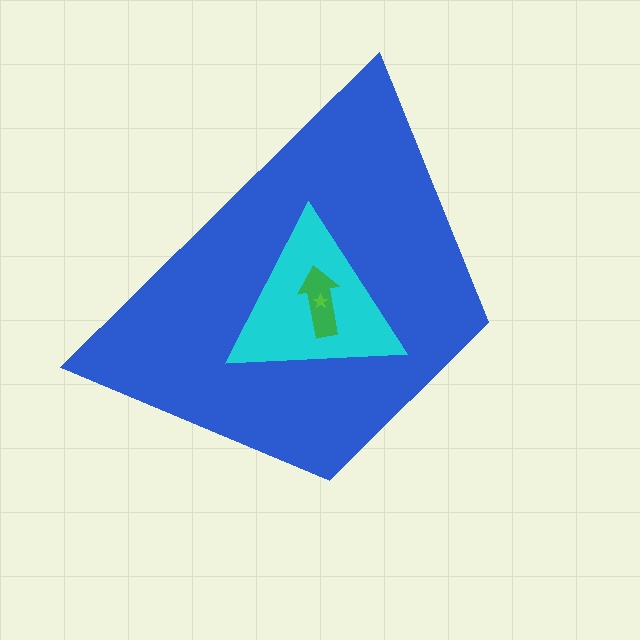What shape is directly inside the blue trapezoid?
The cyan triangle.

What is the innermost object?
The lime star.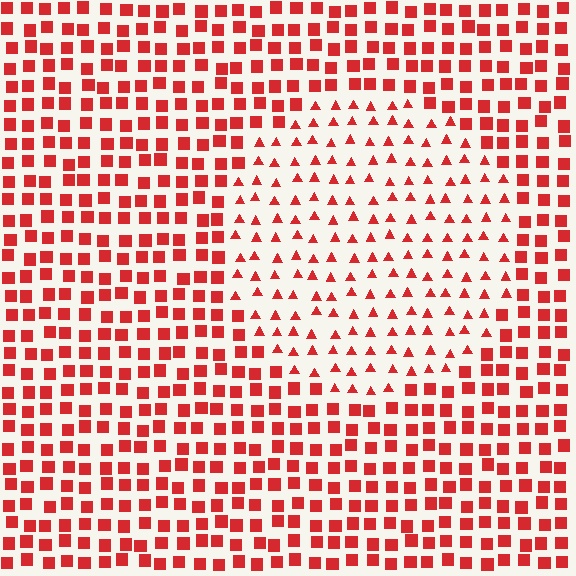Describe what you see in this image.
The image is filled with small red elements arranged in a uniform grid. A circle-shaped region contains triangles, while the surrounding area contains squares. The boundary is defined purely by the change in element shape.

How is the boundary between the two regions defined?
The boundary is defined by a change in element shape: triangles inside vs. squares outside. All elements share the same color and spacing.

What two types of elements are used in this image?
The image uses triangles inside the circle region and squares outside it.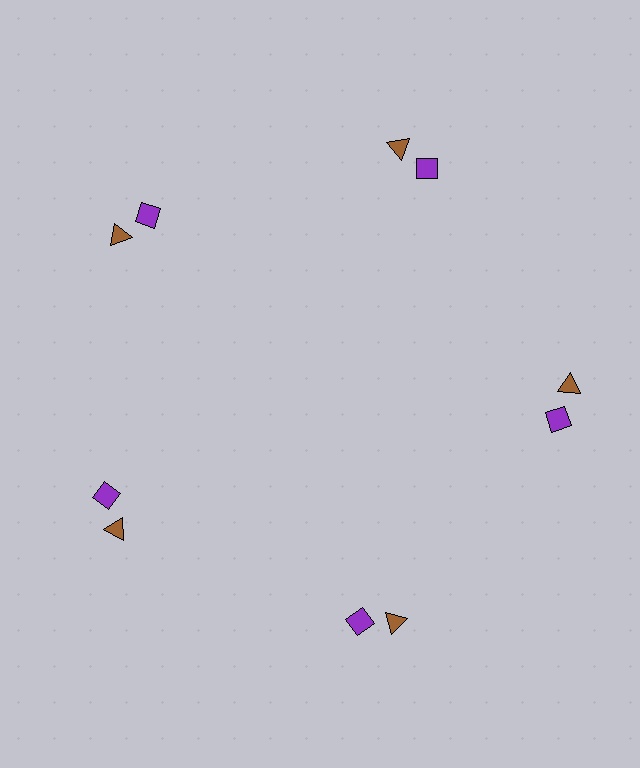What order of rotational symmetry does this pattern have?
This pattern has 5-fold rotational symmetry.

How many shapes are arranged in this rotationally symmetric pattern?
There are 10 shapes, arranged in 5 groups of 2.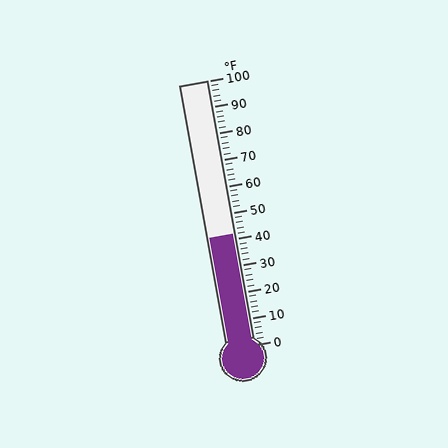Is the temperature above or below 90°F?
The temperature is below 90°F.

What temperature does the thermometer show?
The thermometer shows approximately 42°F.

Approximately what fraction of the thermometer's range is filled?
The thermometer is filled to approximately 40% of its range.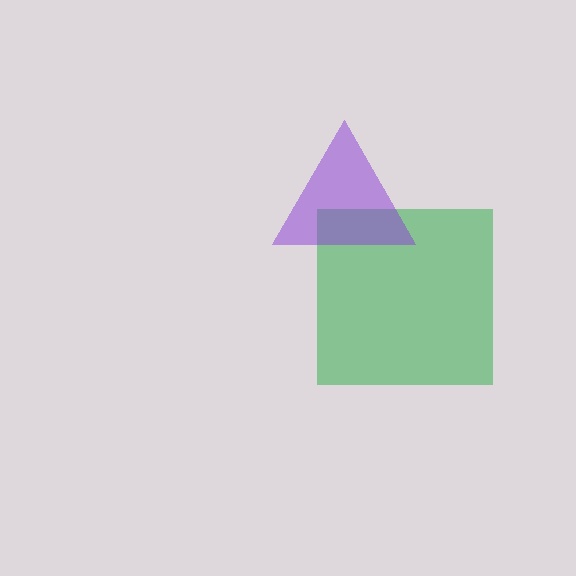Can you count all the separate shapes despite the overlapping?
Yes, there are 2 separate shapes.